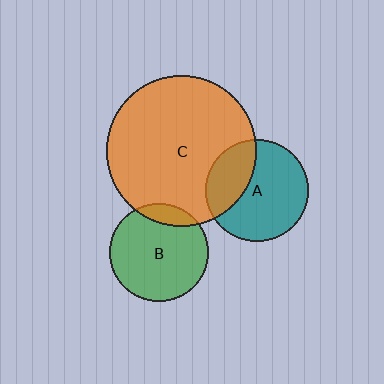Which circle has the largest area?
Circle C (orange).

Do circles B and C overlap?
Yes.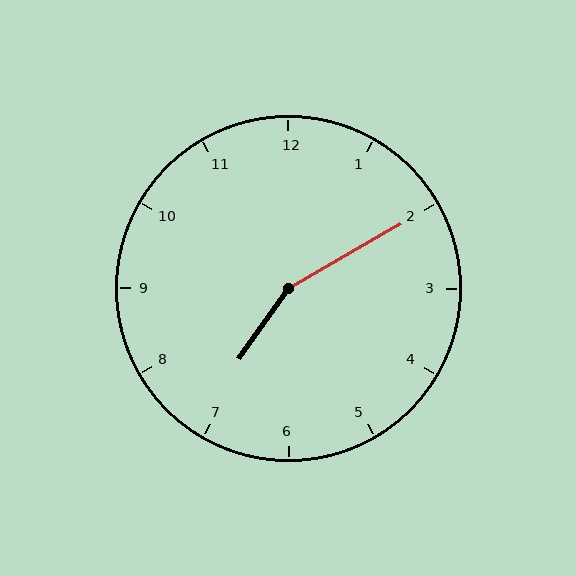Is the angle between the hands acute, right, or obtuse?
It is obtuse.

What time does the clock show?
7:10.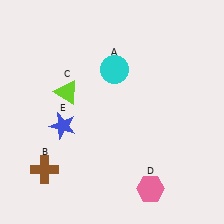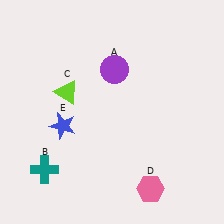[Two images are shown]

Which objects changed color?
A changed from cyan to purple. B changed from brown to teal.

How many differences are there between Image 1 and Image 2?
There are 2 differences between the two images.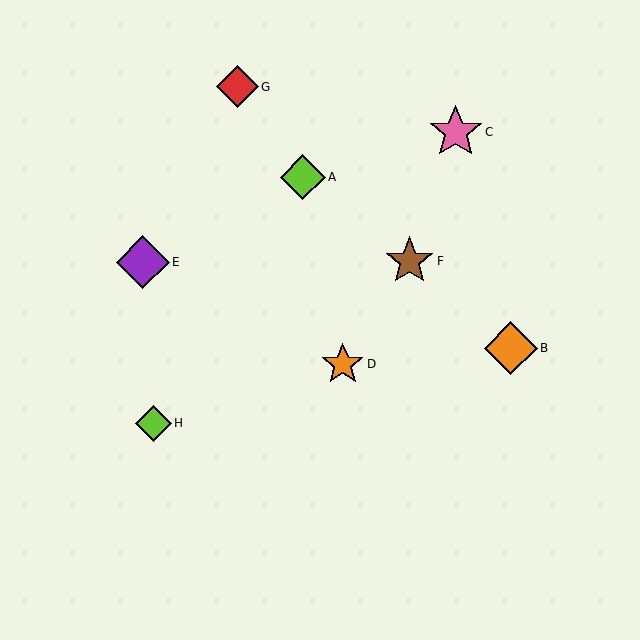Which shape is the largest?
The pink star (labeled C) is the largest.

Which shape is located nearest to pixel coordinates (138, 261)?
The purple diamond (labeled E) at (143, 262) is nearest to that location.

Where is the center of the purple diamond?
The center of the purple diamond is at (143, 262).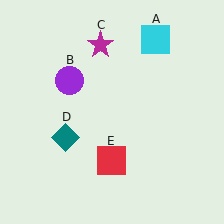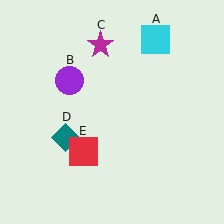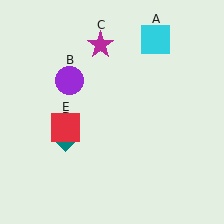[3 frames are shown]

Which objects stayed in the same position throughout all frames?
Cyan square (object A) and purple circle (object B) and magenta star (object C) and teal diamond (object D) remained stationary.